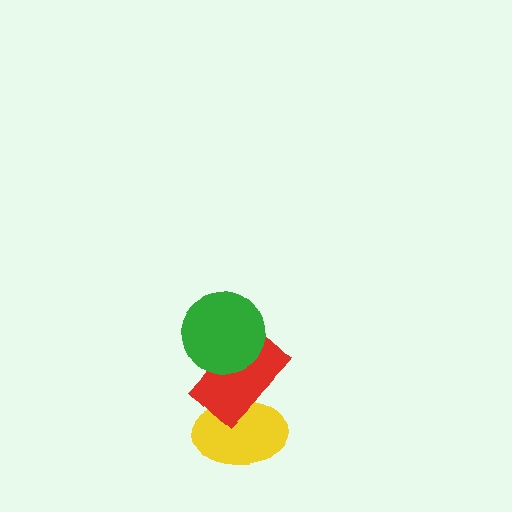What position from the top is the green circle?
The green circle is 1st from the top.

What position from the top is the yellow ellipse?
The yellow ellipse is 3rd from the top.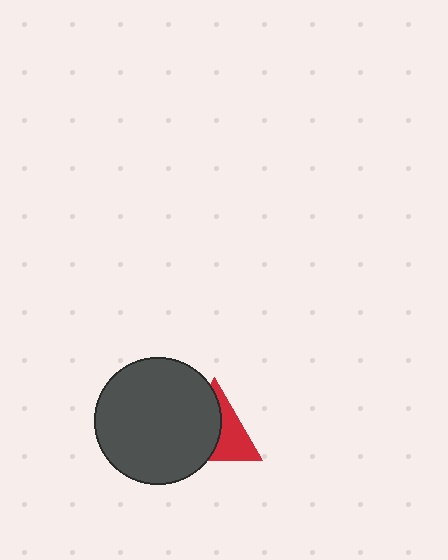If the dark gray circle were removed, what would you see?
You would see the complete red triangle.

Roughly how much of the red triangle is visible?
A small part of it is visible (roughly 44%).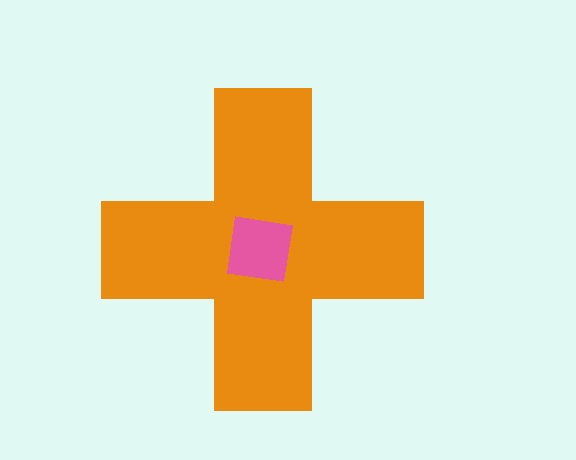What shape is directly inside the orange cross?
The pink square.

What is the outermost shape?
The orange cross.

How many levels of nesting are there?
2.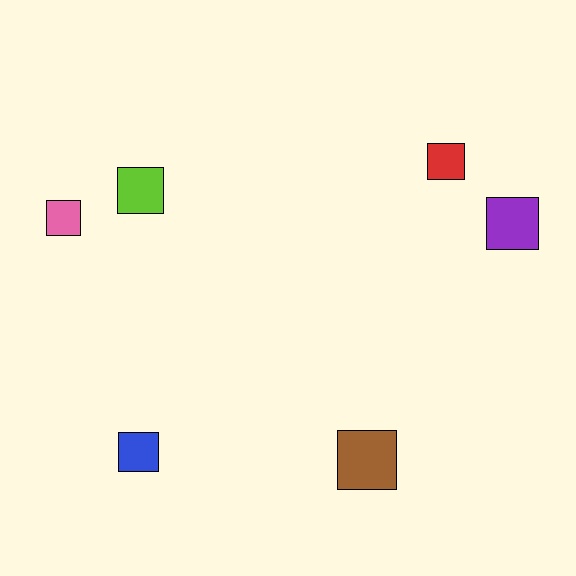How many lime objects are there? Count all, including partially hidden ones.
There is 1 lime object.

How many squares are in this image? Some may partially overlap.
There are 6 squares.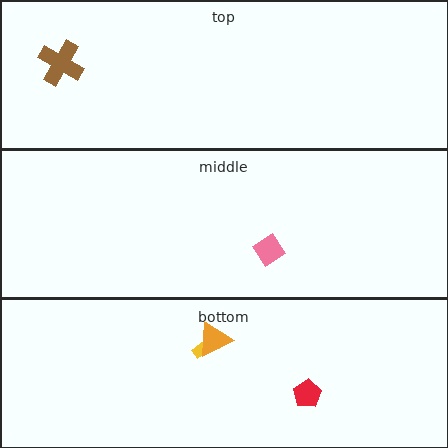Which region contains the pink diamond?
The middle region.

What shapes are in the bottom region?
The red pentagon, the yellow arrow, the orange triangle.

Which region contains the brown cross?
The top region.